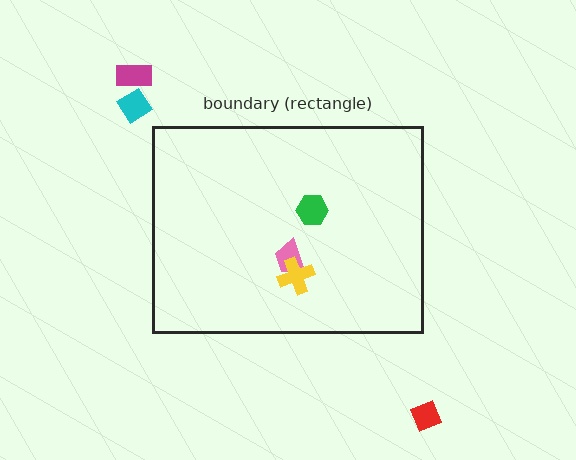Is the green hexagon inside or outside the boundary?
Inside.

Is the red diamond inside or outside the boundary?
Outside.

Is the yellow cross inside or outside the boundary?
Inside.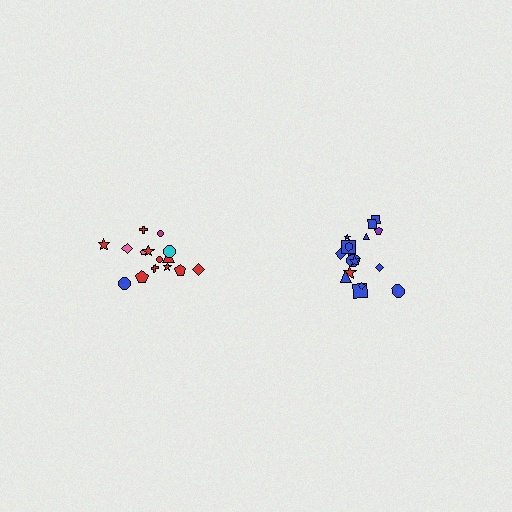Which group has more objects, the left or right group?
The right group.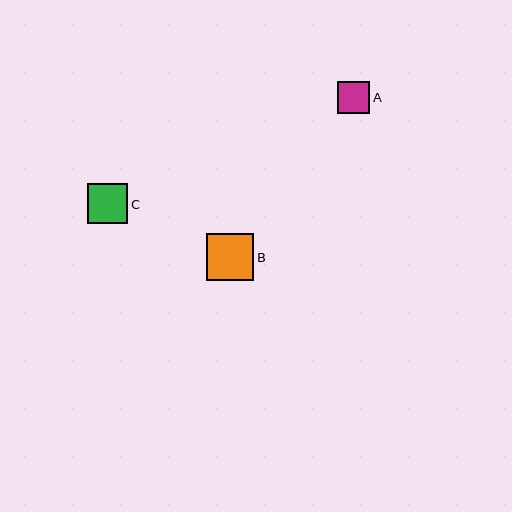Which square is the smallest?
Square A is the smallest with a size of approximately 33 pixels.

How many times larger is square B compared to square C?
Square B is approximately 1.2 times the size of square C.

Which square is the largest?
Square B is the largest with a size of approximately 47 pixels.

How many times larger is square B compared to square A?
Square B is approximately 1.4 times the size of square A.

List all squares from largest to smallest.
From largest to smallest: B, C, A.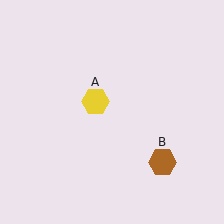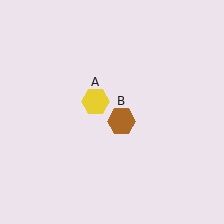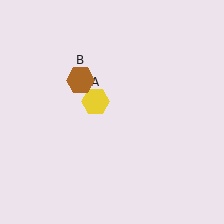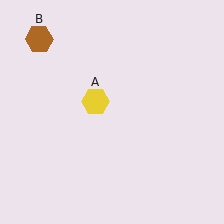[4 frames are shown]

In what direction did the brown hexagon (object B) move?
The brown hexagon (object B) moved up and to the left.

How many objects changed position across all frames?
1 object changed position: brown hexagon (object B).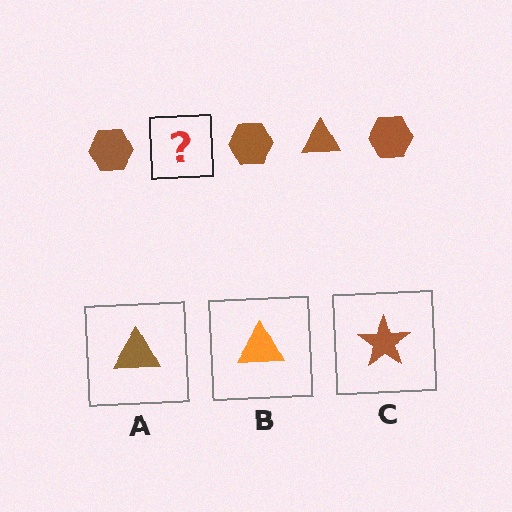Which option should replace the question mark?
Option A.